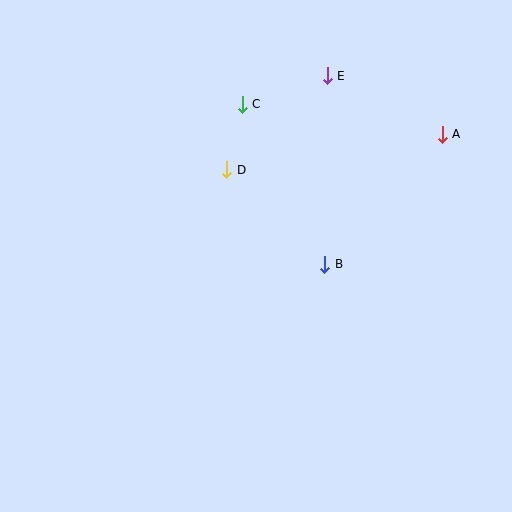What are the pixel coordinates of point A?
Point A is at (442, 134).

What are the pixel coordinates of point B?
Point B is at (325, 264).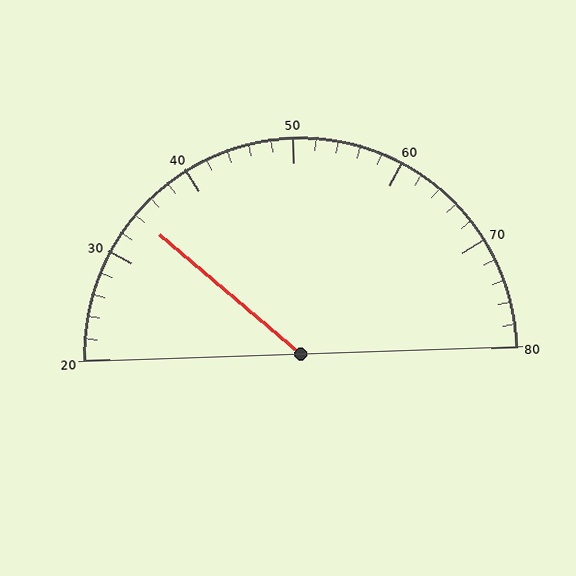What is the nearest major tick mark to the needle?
The nearest major tick mark is 30.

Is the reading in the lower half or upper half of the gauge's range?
The reading is in the lower half of the range (20 to 80).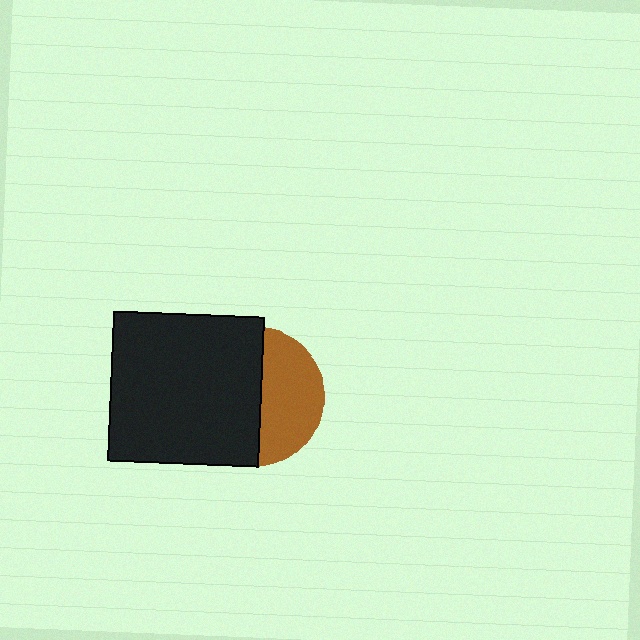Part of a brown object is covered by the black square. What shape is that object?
It is a circle.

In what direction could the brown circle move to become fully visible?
The brown circle could move right. That would shift it out from behind the black square entirely.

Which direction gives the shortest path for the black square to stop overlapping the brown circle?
Moving left gives the shortest separation.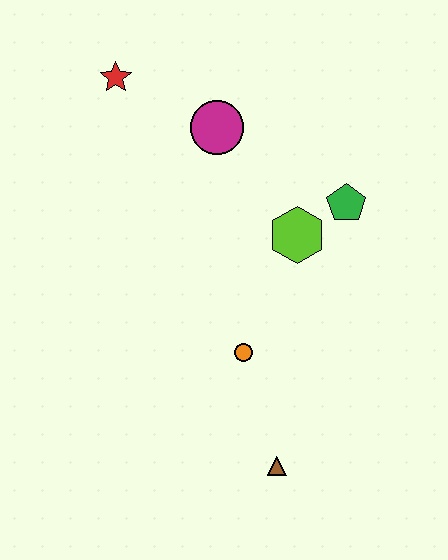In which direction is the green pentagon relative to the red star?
The green pentagon is to the right of the red star.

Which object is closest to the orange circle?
The brown triangle is closest to the orange circle.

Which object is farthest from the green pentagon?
The brown triangle is farthest from the green pentagon.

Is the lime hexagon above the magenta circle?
No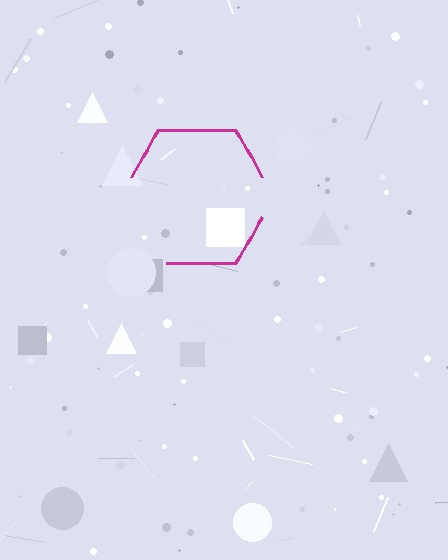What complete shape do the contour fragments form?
The contour fragments form a hexagon.